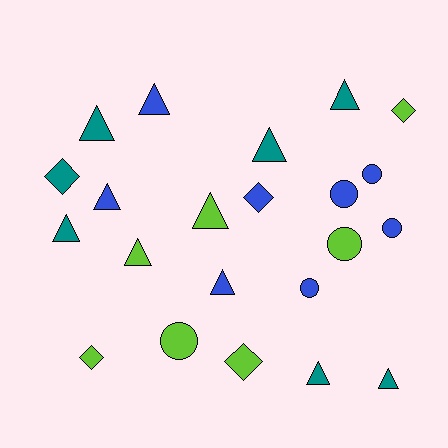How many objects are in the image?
There are 22 objects.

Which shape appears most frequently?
Triangle, with 11 objects.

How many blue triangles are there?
There are 3 blue triangles.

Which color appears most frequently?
Blue, with 8 objects.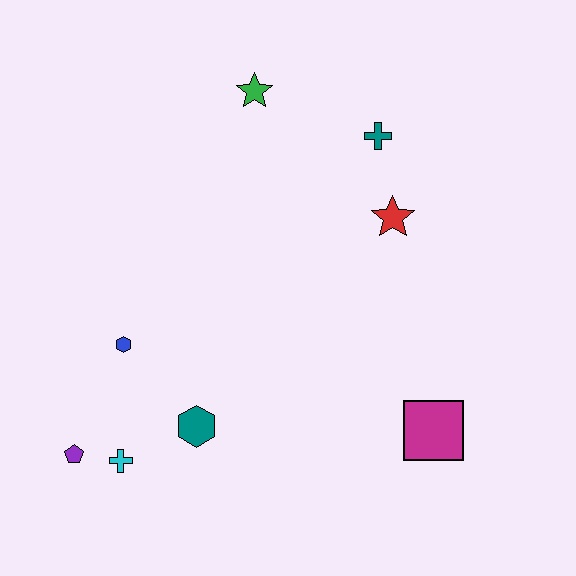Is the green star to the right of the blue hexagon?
Yes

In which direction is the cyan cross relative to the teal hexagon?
The cyan cross is to the left of the teal hexagon.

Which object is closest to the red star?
The teal cross is closest to the red star.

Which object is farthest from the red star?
The purple pentagon is farthest from the red star.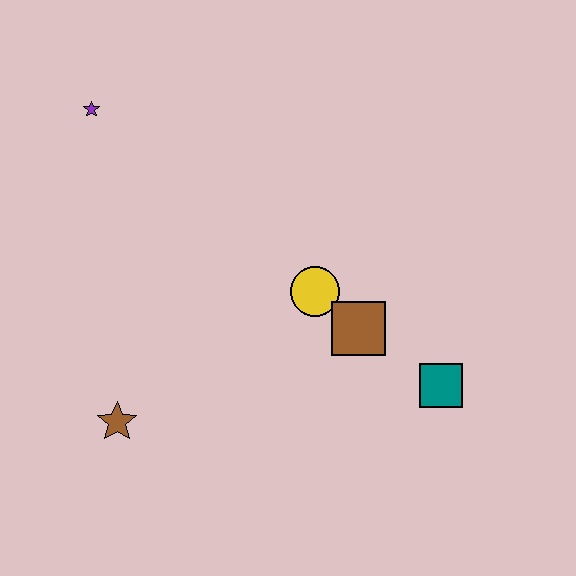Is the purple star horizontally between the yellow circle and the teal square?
No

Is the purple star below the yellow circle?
No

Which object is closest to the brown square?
The yellow circle is closest to the brown square.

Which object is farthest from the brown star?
The teal square is farthest from the brown star.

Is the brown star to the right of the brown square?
No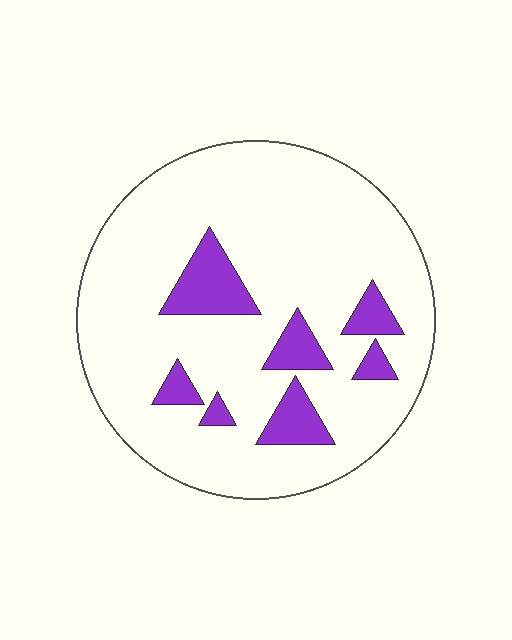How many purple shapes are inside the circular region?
7.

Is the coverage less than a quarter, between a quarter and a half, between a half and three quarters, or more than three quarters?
Less than a quarter.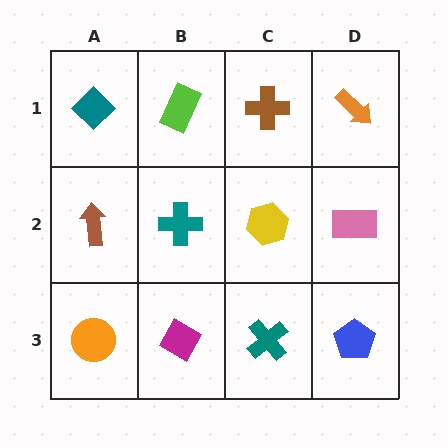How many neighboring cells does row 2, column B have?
4.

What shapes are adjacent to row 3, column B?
A teal cross (row 2, column B), an orange circle (row 3, column A), a teal cross (row 3, column C).